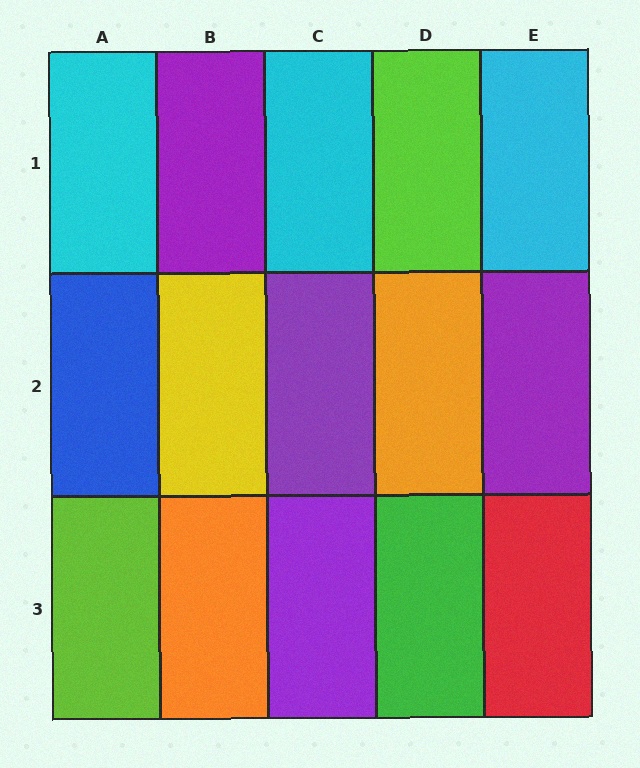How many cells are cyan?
3 cells are cyan.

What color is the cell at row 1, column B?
Purple.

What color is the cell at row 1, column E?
Cyan.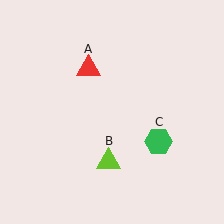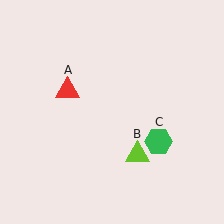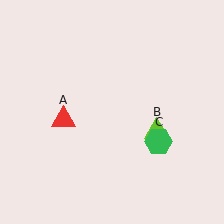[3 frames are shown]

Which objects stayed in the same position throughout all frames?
Green hexagon (object C) remained stationary.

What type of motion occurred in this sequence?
The red triangle (object A), lime triangle (object B) rotated counterclockwise around the center of the scene.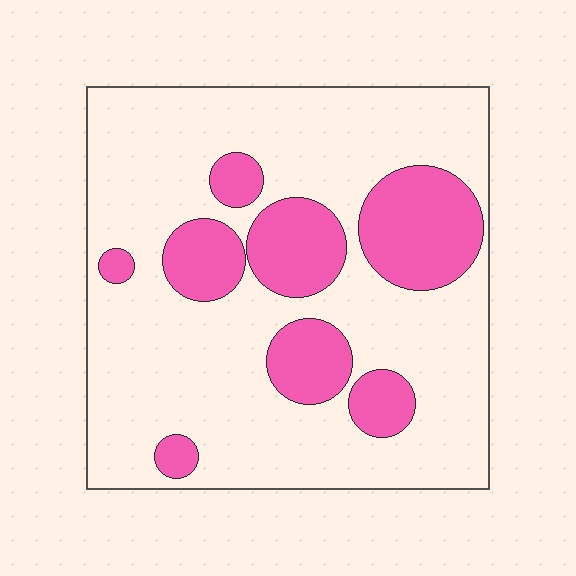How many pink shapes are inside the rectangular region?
8.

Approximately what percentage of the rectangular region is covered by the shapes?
Approximately 25%.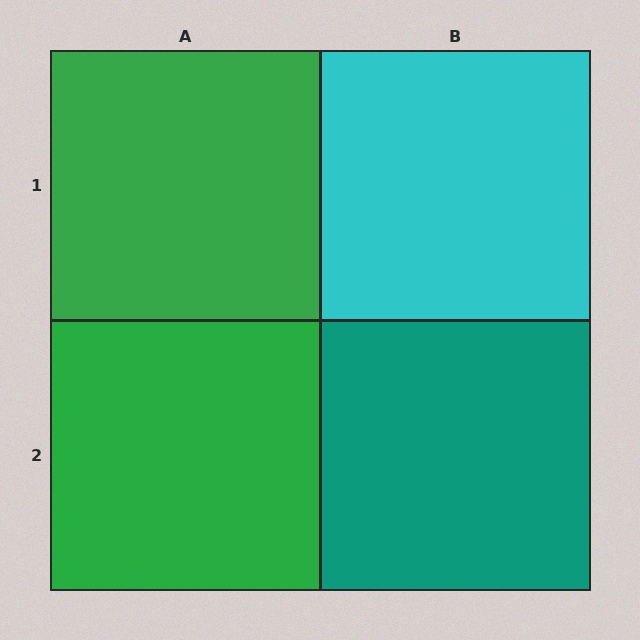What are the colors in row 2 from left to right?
Green, teal.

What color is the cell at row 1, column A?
Green.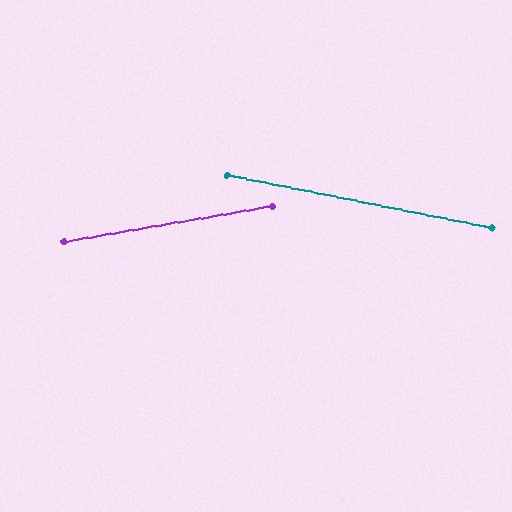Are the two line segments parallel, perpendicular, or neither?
Neither parallel nor perpendicular — they differ by about 21°.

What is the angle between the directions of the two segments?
Approximately 21 degrees.